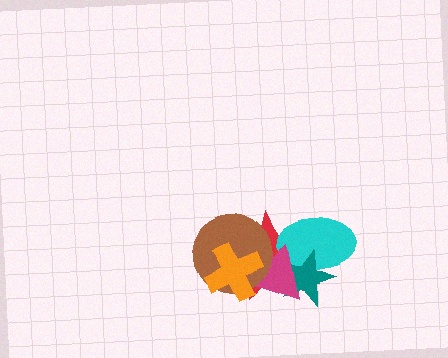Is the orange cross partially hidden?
No, no other shape covers it.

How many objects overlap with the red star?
5 objects overlap with the red star.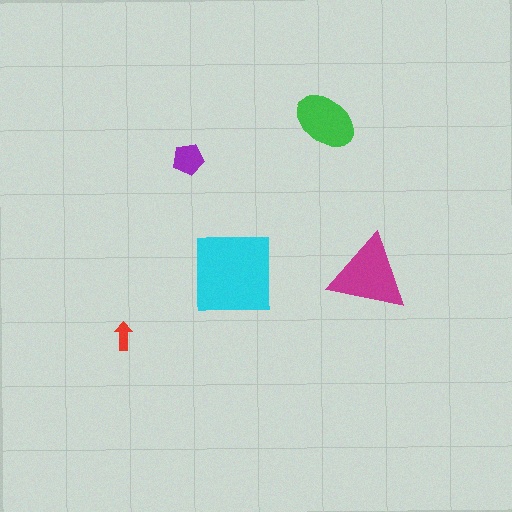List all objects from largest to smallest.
The cyan square, the magenta triangle, the green ellipse, the purple pentagon, the red arrow.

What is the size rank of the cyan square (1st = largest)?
1st.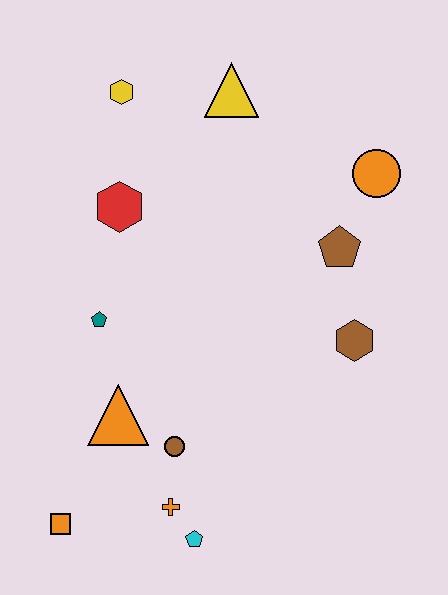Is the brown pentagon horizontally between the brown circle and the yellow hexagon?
No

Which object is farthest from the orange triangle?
The orange circle is farthest from the orange triangle.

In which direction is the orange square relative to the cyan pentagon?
The orange square is to the left of the cyan pentagon.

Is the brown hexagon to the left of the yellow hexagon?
No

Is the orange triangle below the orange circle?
Yes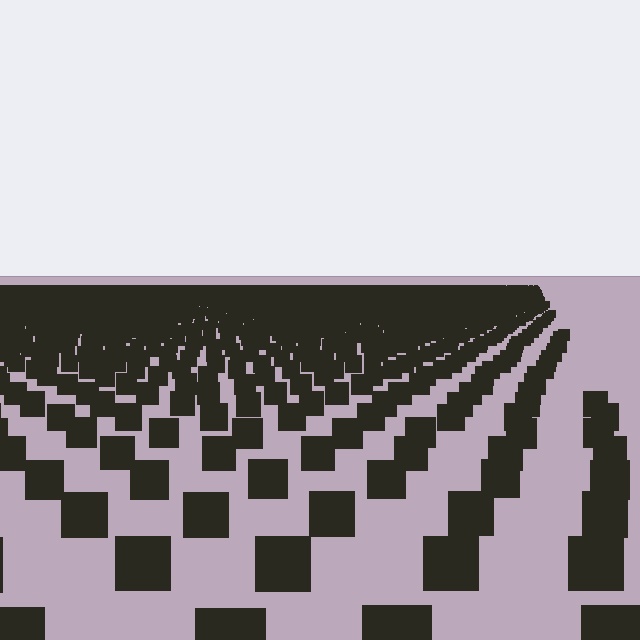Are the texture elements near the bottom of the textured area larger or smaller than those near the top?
Larger. Near the bottom, elements are closer to the viewer and appear at a bigger on-screen size.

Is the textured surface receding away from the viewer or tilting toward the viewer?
The surface is receding away from the viewer. Texture elements get smaller and denser toward the top.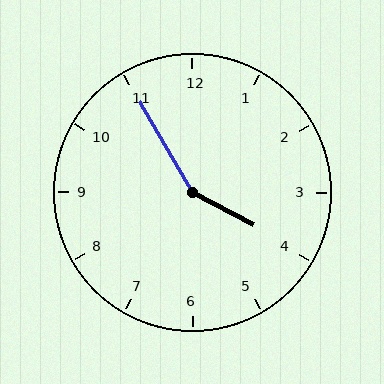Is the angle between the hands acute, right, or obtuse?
It is obtuse.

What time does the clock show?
3:55.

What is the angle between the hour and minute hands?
Approximately 148 degrees.